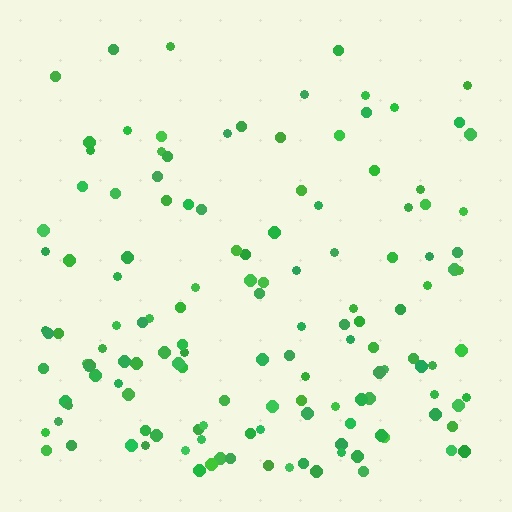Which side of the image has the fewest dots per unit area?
The top.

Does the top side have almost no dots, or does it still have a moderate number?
Still a moderate number, just noticeably fewer than the bottom.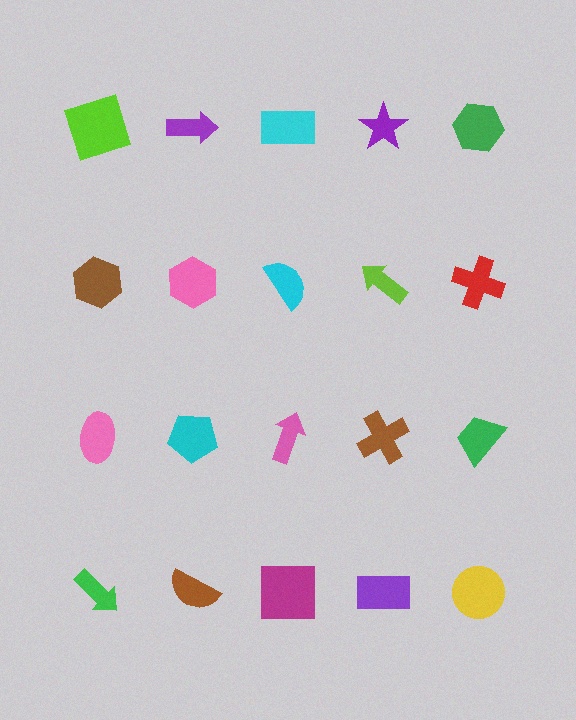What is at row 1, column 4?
A purple star.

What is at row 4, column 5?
A yellow circle.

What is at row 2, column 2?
A pink hexagon.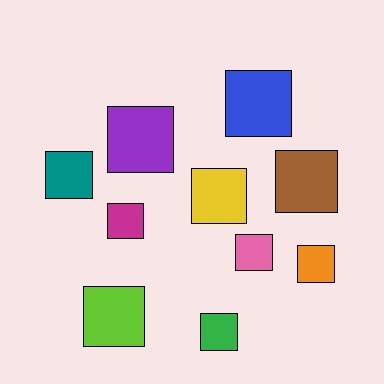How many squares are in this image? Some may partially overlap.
There are 10 squares.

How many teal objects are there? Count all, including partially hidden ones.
There is 1 teal object.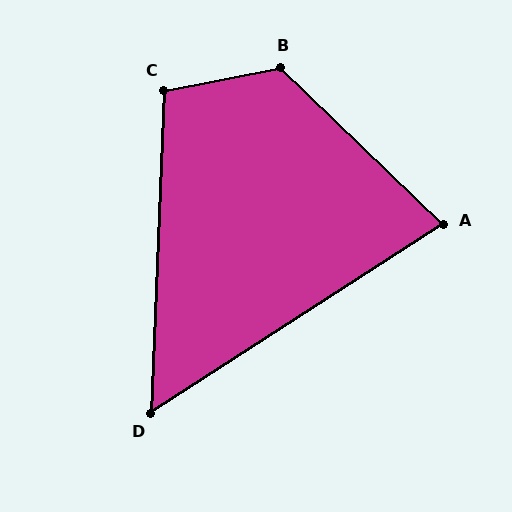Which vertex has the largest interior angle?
B, at approximately 125 degrees.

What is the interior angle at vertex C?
Approximately 103 degrees (obtuse).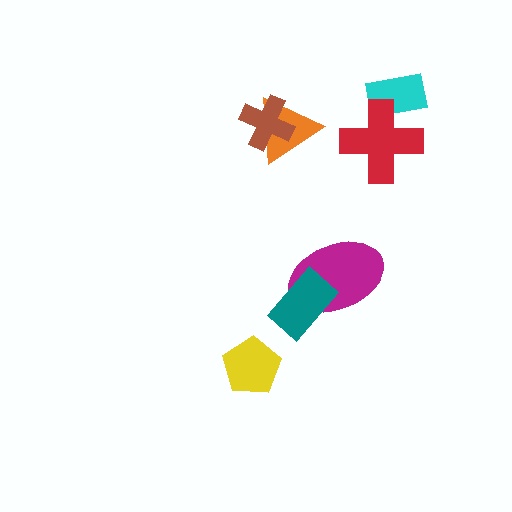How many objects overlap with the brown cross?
1 object overlaps with the brown cross.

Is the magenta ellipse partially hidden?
Yes, it is partially covered by another shape.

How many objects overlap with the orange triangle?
1 object overlaps with the orange triangle.